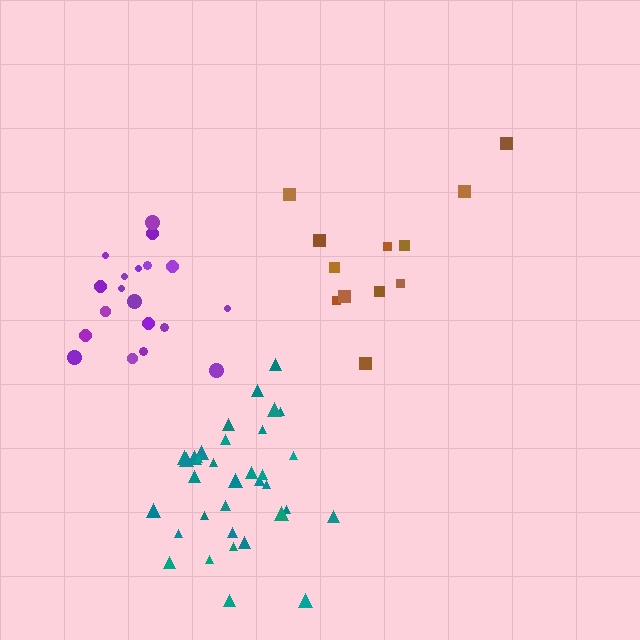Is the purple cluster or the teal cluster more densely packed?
Teal.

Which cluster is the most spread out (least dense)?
Brown.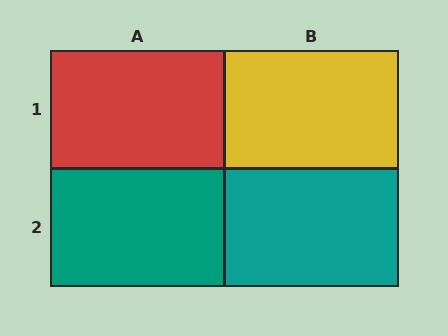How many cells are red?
1 cell is red.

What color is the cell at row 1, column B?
Yellow.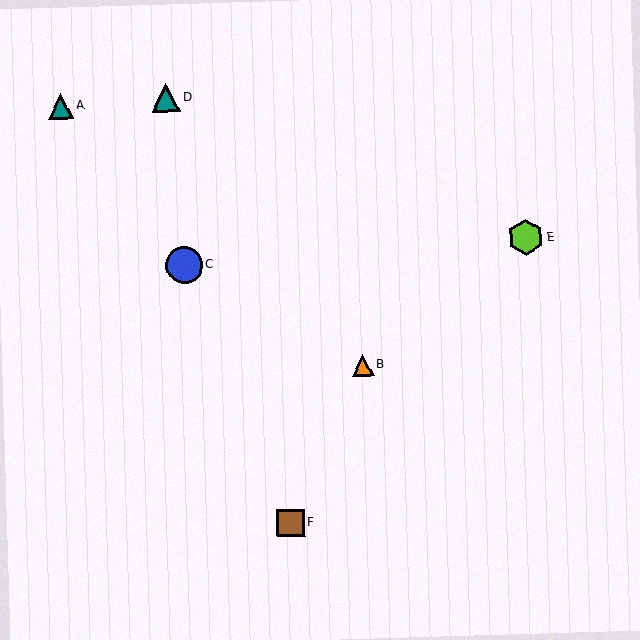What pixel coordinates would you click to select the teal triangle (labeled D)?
Click at (166, 97) to select the teal triangle D.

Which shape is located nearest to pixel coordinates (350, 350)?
The orange triangle (labeled B) at (363, 365) is nearest to that location.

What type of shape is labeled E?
Shape E is a lime hexagon.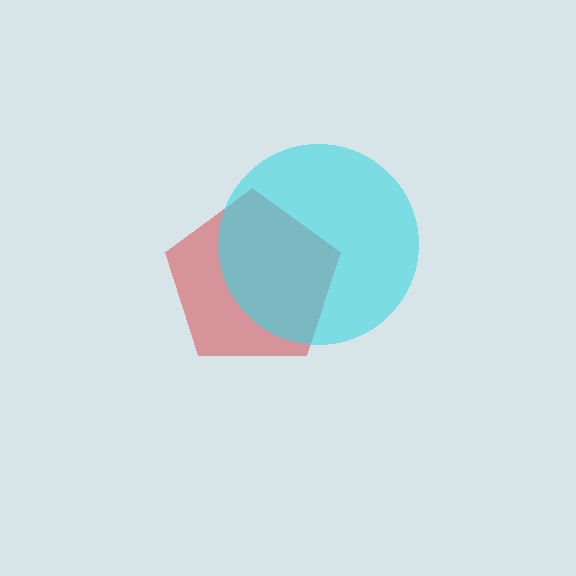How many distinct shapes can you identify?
There are 2 distinct shapes: a red pentagon, a cyan circle.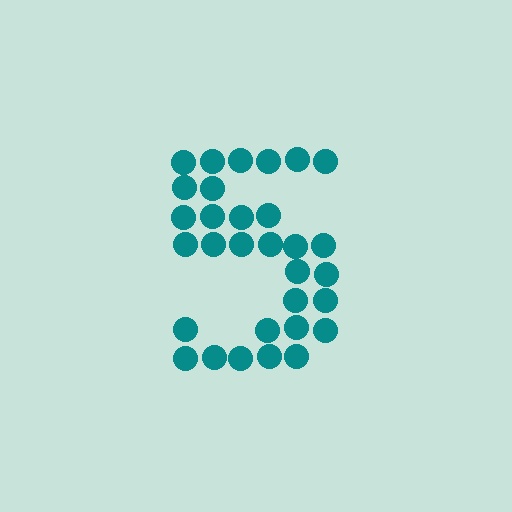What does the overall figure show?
The overall figure shows the digit 5.